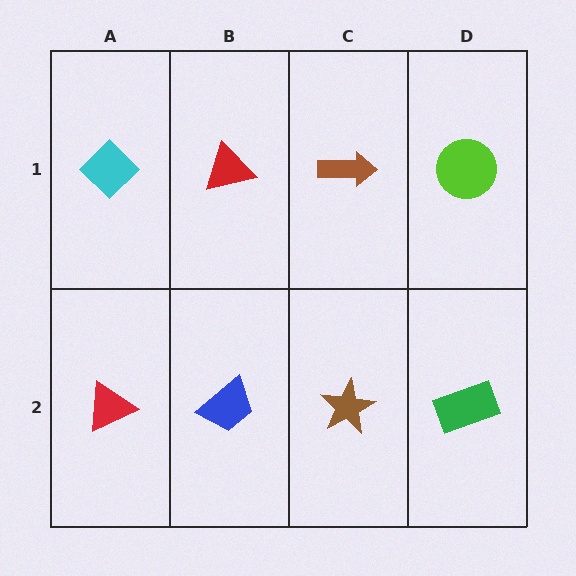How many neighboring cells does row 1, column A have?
2.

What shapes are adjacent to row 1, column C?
A brown star (row 2, column C), a red triangle (row 1, column B), a lime circle (row 1, column D).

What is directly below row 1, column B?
A blue trapezoid.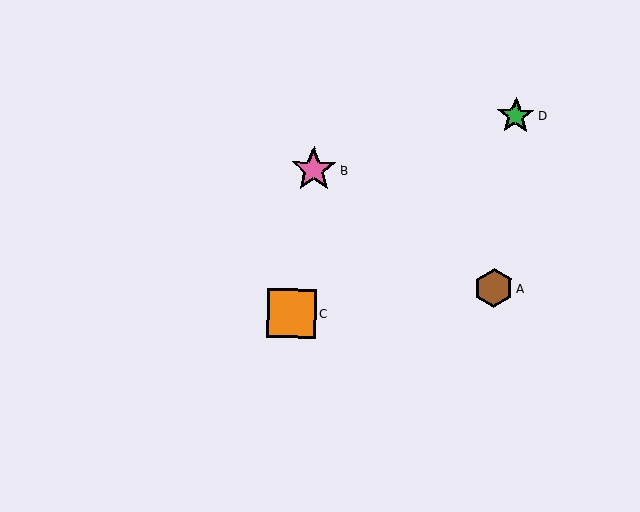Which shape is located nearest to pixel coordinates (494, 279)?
The brown hexagon (labeled A) at (494, 288) is nearest to that location.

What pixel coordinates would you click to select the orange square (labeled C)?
Click at (292, 313) to select the orange square C.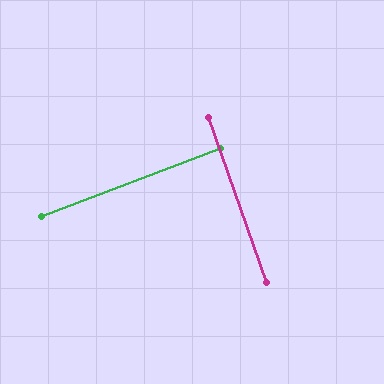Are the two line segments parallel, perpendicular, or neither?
Perpendicular — they meet at approximately 88°.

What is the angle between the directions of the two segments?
Approximately 88 degrees.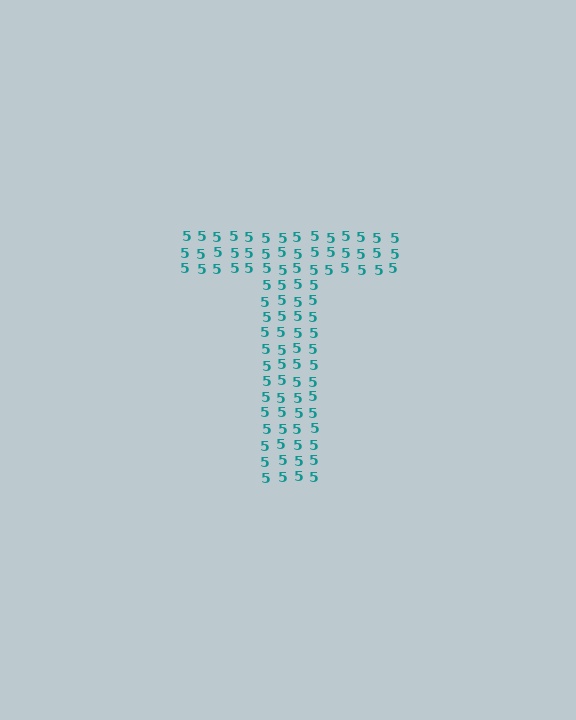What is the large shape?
The large shape is the letter T.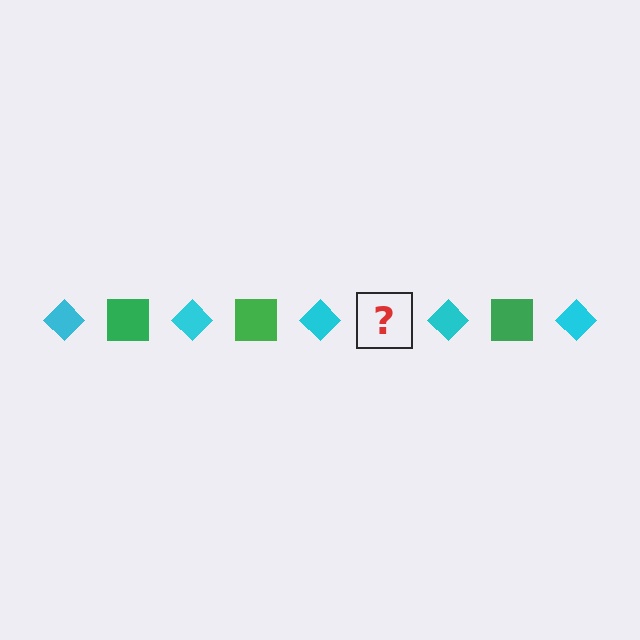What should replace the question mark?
The question mark should be replaced with a green square.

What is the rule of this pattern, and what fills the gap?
The rule is that the pattern alternates between cyan diamond and green square. The gap should be filled with a green square.